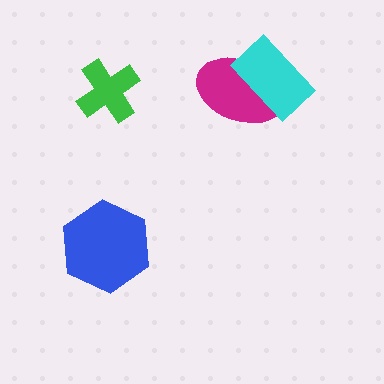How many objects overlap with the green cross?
0 objects overlap with the green cross.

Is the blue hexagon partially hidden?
No, no other shape covers it.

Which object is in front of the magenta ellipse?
The cyan rectangle is in front of the magenta ellipse.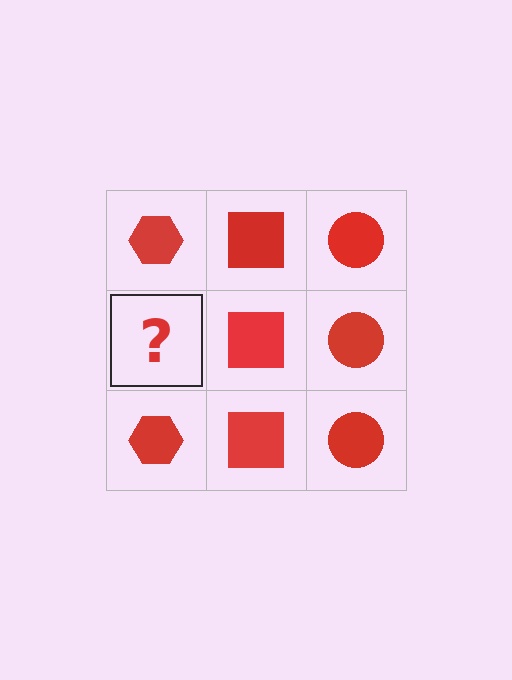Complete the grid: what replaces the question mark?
The question mark should be replaced with a red hexagon.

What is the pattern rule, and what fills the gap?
The rule is that each column has a consistent shape. The gap should be filled with a red hexagon.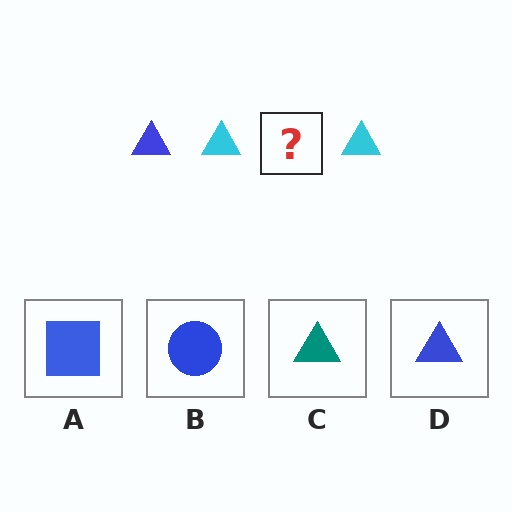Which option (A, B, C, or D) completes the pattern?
D.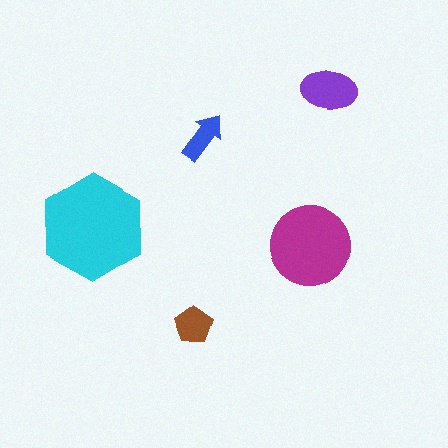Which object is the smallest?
The blue arrow.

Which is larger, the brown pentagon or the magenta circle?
The magenta circle.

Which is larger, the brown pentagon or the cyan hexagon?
The cyan hexagon.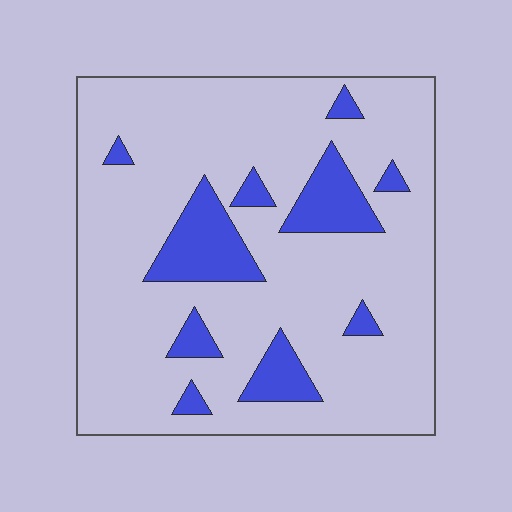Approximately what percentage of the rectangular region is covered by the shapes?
Approximately 15%.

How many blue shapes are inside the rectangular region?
10.